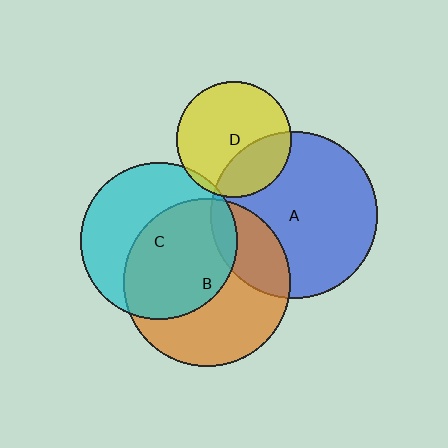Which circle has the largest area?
Circle B (orange).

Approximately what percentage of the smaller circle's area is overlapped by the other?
Approximately 5%.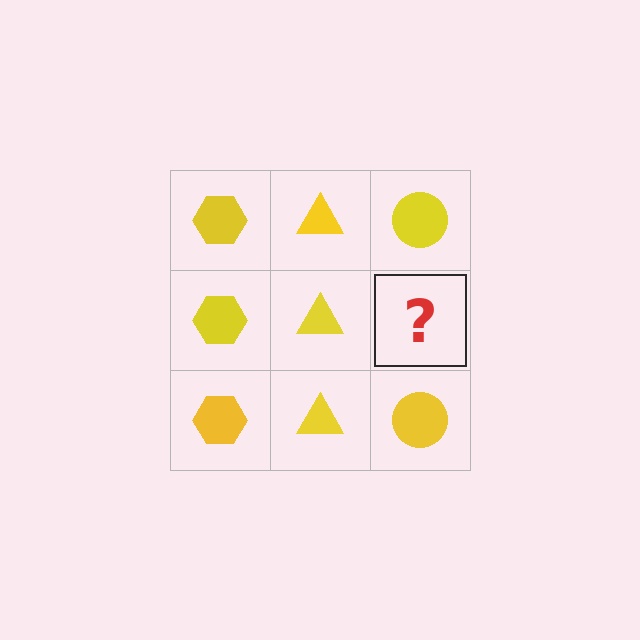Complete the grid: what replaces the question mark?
The question mark should be replaced with a yellow circle.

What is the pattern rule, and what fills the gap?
The rule is that each column has a consistent shape. The gap should be filled with a yellow circle.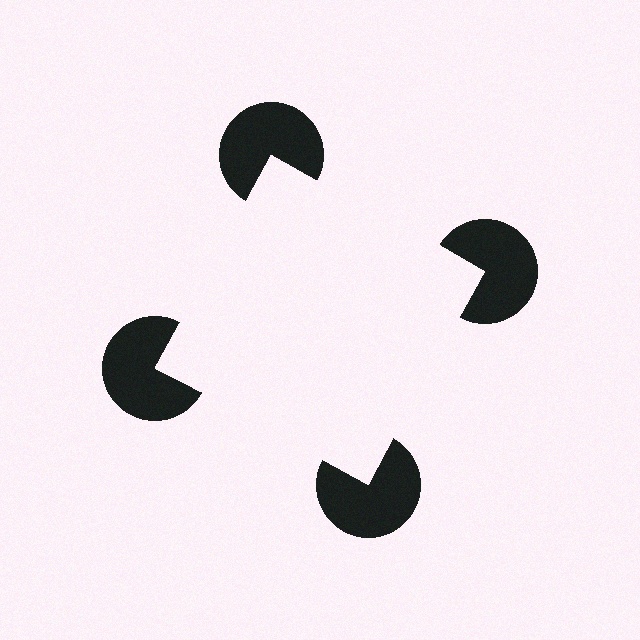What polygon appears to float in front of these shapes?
An illusory square — its edges are inferred from the aligned wedge cuts in the pac-man discs, not physically drawn.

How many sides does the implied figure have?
4 sides.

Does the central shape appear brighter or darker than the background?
It typically appears slightly brighter than the background, even though no actual brightness change is drawn.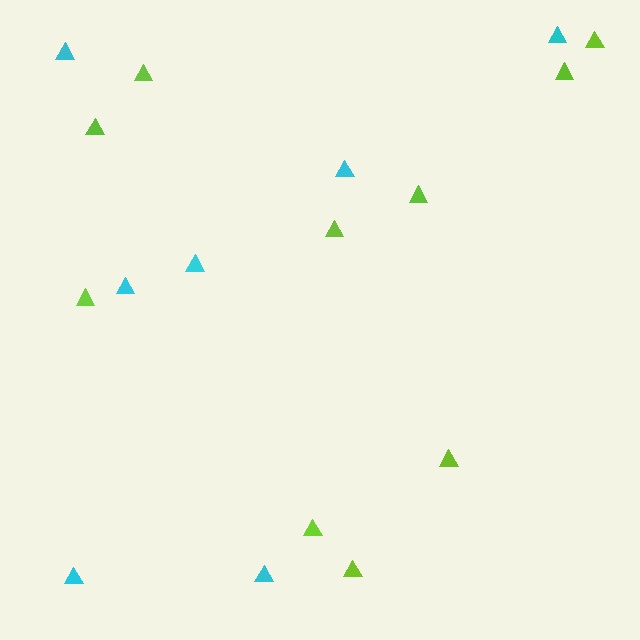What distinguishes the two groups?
There are 2 groups: one group of cyan triangles (7) and one group of lime triangles (10).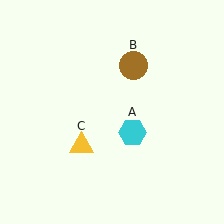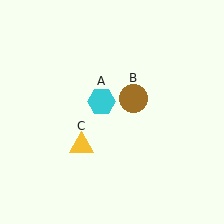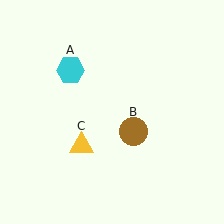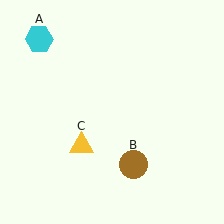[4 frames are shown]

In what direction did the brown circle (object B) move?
The brown circle (object B) moved down.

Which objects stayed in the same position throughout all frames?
Yellow triangle (object C) remained stationary.